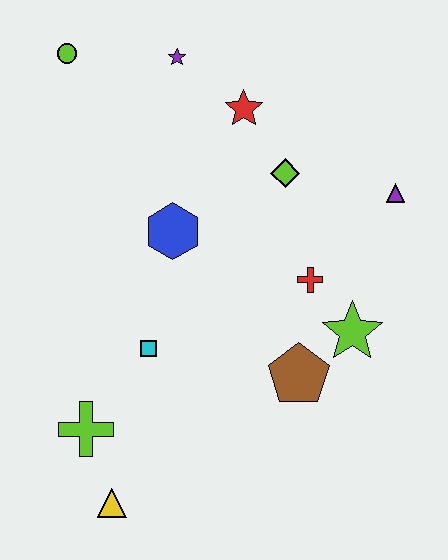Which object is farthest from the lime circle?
The yellow triangle is farthest from the lime circle.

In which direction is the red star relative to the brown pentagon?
The red star is above the brown pentagon.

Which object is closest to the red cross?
The lime star is closest to the red cross.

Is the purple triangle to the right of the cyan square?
Yes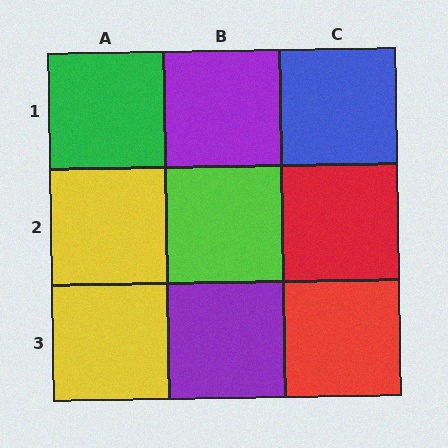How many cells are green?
1 cell is green.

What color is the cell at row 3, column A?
Yellow.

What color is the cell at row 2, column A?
Yellow.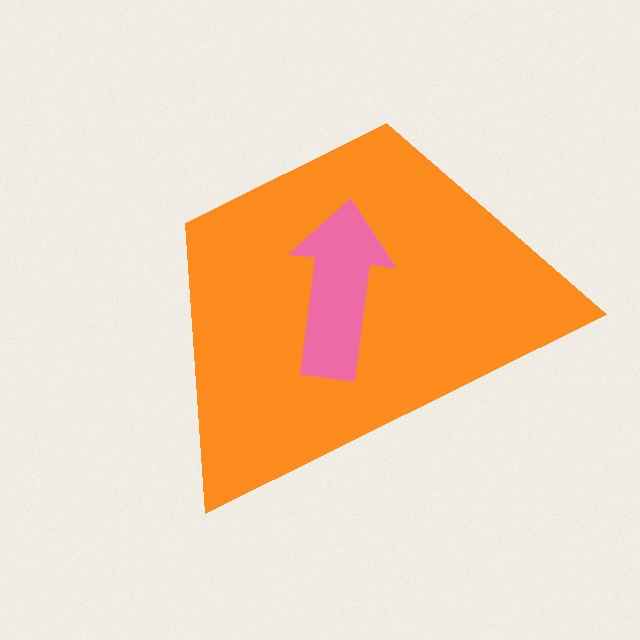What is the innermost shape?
The pink arrow.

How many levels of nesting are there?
2.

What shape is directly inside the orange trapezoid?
The pink arrow.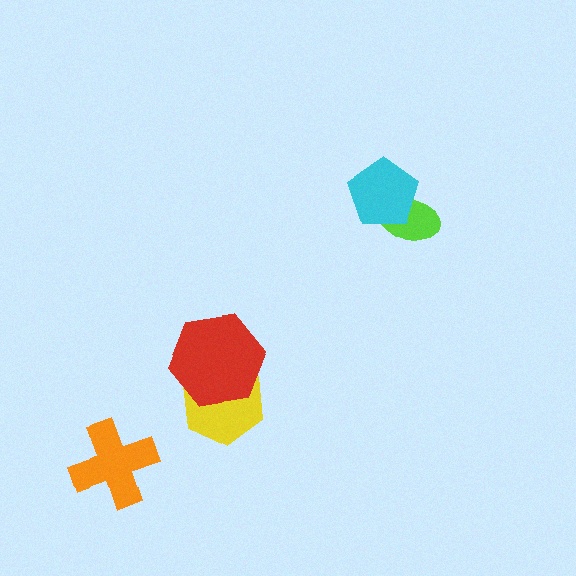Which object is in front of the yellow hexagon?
The red hexagon is in front of the yellow hexagon.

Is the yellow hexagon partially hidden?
Yes, it is partially covered by another shape.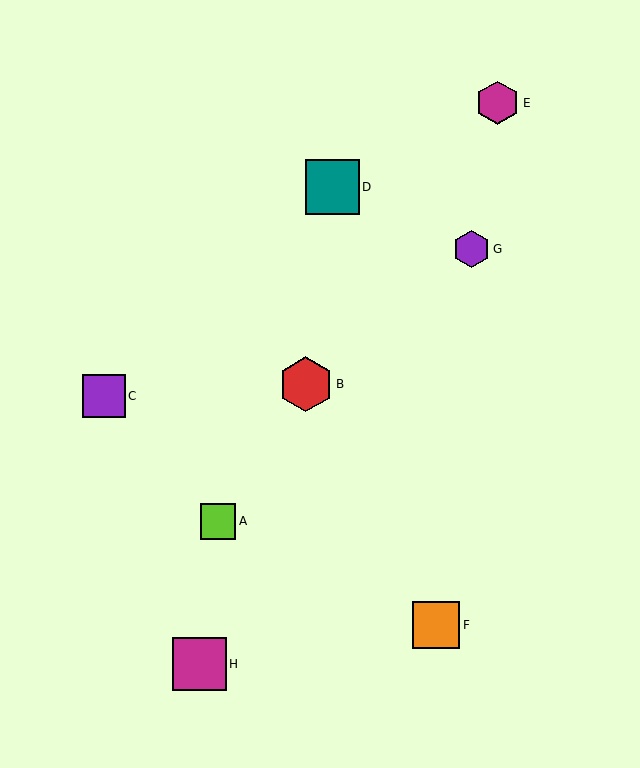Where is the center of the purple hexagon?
The center of the purple hexagon is at (471, 249).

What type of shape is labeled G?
Shape G is a purple hexagon.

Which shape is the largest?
The red hexagon (labeled B) is the largest.